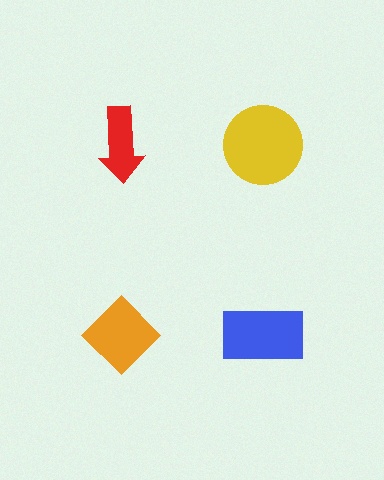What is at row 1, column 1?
A red arrow.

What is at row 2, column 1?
An orange diamond.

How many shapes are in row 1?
2 shapes.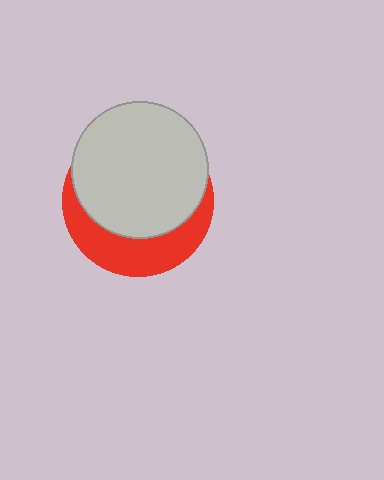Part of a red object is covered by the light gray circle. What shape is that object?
It is a circle.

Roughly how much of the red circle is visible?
A small part of it is visible (roughly 34%).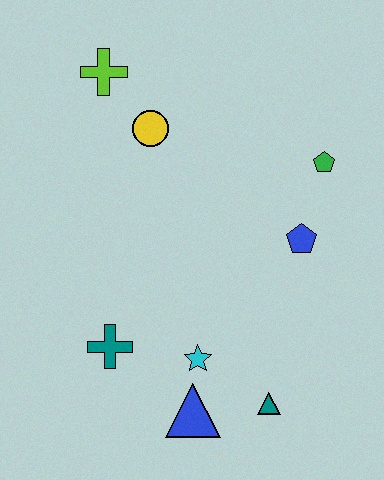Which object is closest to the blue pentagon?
The green pentagon is closest to the blue pentagon.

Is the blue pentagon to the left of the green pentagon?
Yes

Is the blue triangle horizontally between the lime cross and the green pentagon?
Yes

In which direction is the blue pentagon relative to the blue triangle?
The blue pentagon is above the blue triangle.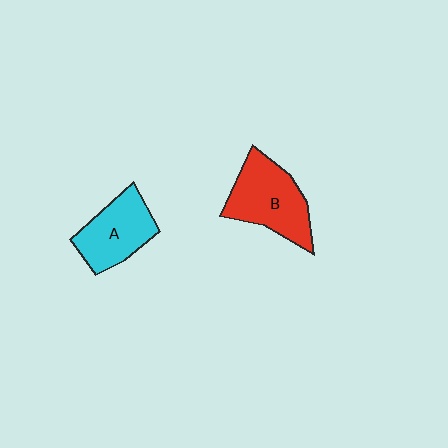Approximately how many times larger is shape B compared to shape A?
Approximately 1.2 times.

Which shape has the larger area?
Shape B (red).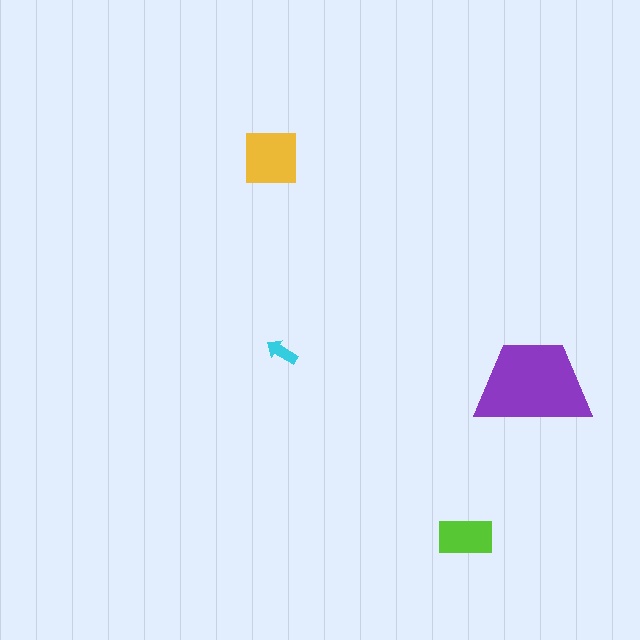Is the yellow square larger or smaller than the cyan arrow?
Larger.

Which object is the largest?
The purple trapezoid.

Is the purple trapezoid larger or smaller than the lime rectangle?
Larger.